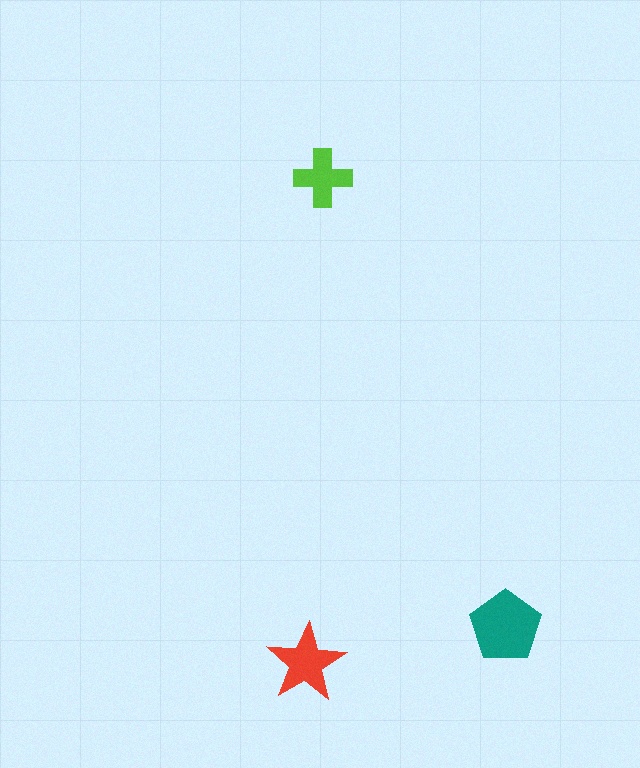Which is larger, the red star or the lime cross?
The red star.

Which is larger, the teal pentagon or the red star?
The teal pentagon.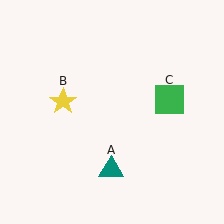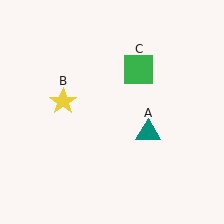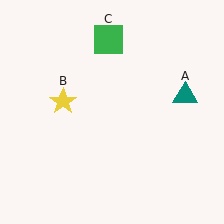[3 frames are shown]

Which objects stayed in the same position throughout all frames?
Yellow star (object B) remained stationary.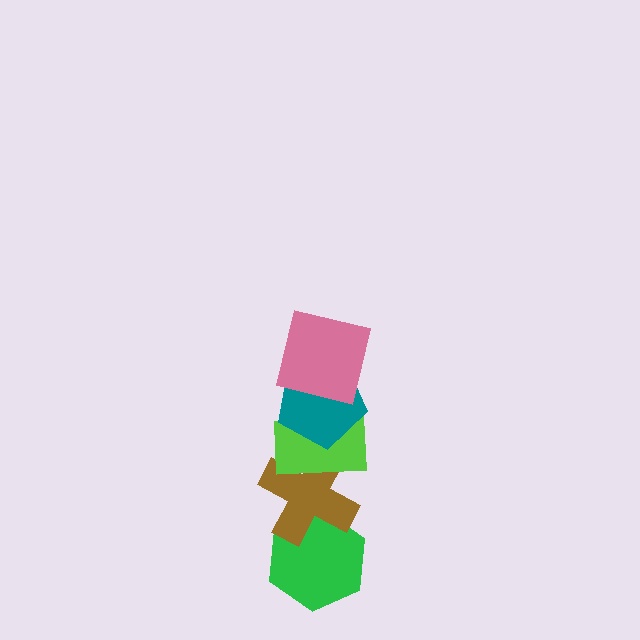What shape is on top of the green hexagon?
The brown cross is on top of the green hexagon.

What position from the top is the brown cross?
The brown cross is 4th from the top.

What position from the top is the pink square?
The pink square is 1st from the top.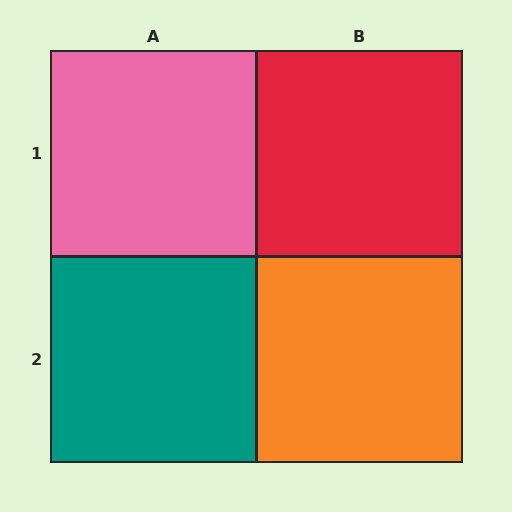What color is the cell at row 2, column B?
Orange.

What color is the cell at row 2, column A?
Teal.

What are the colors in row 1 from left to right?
Pink, red.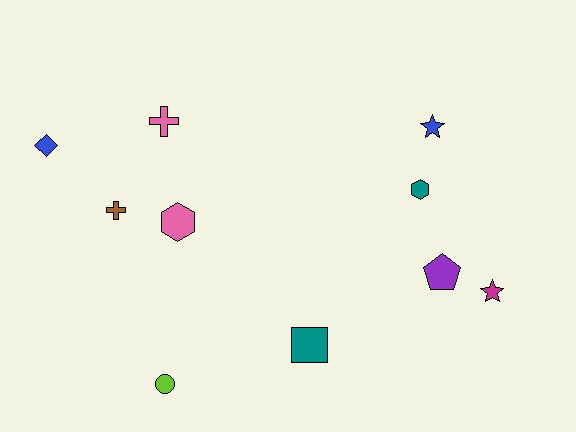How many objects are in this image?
There are 10 objects.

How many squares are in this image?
There is 1 square.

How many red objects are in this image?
There are no red objects.